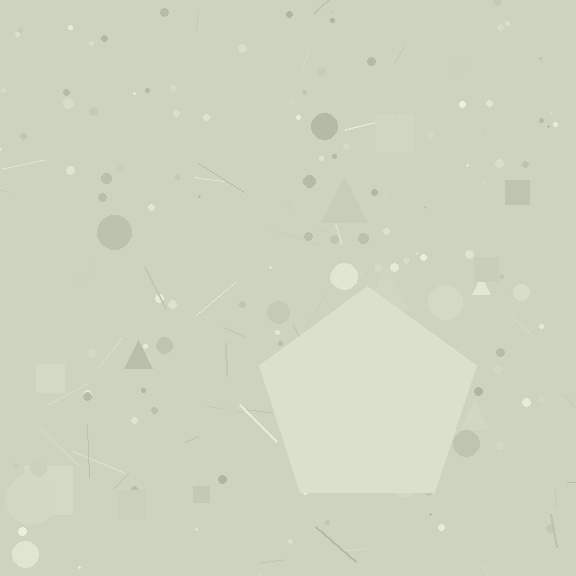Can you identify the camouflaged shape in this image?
The camouflaged shape is a pentagon.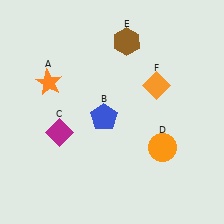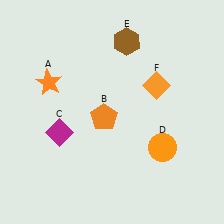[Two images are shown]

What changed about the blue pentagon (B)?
In Image 1, B is blue. In Image 2, it changed to orange.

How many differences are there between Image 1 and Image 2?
There is 1 difference between the two images.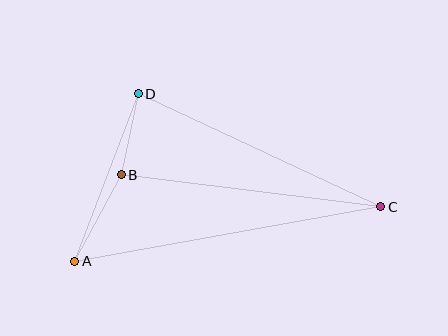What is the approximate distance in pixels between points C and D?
The distance between C and D is approximately 268 pixels.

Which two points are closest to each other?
Points B and D are closest to each other.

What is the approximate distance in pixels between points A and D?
The distance between A and D is approximately 179 pixels.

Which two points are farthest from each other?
Points A and C are farthest from each other.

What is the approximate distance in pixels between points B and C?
The distance between B and C is approximately 262 pixels.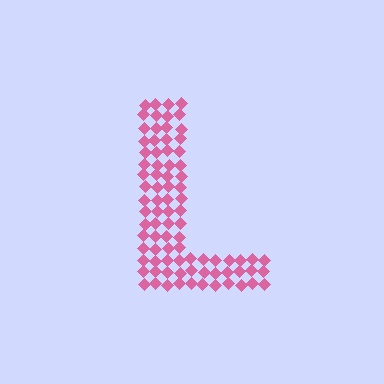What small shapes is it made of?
It is made of small diamonds.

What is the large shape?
The large shape is the letter L.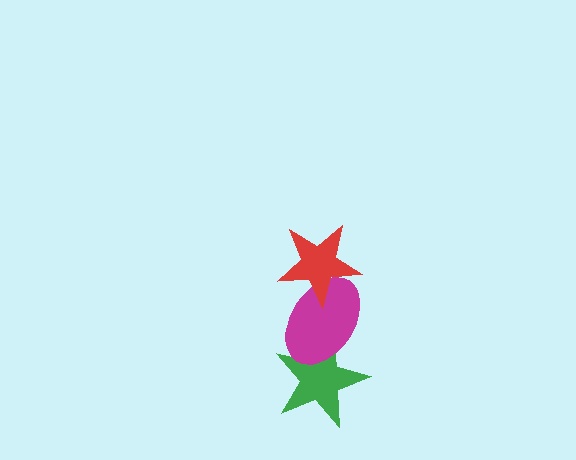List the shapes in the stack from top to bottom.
From top to bottom: the red star, the magenta ellipse, the green star.